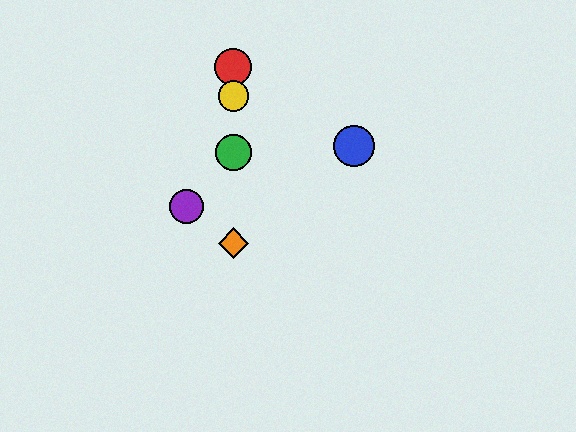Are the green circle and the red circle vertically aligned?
Yes, both are at x≈233.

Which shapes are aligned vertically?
The red circle, the green circle, the yellow circle, the orange diamond are aligned vertically.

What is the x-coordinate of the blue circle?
The blue circle is at x≈354.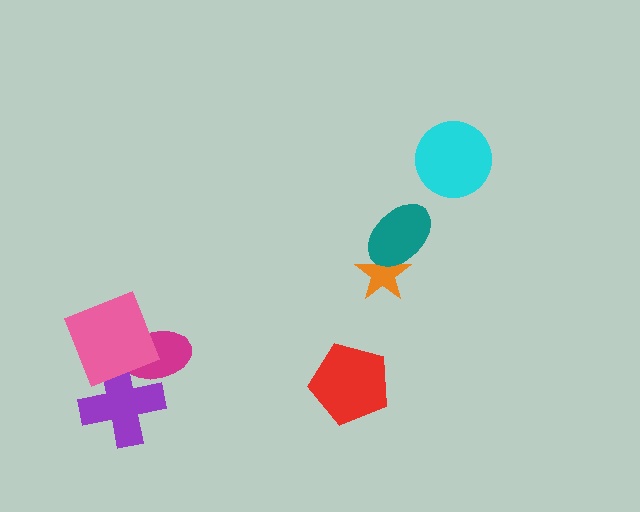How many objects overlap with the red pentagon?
0 objects overlap with the red pentagon.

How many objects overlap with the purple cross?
2 objects overlap with the purple cross.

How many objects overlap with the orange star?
1 object overlaps with the orange star.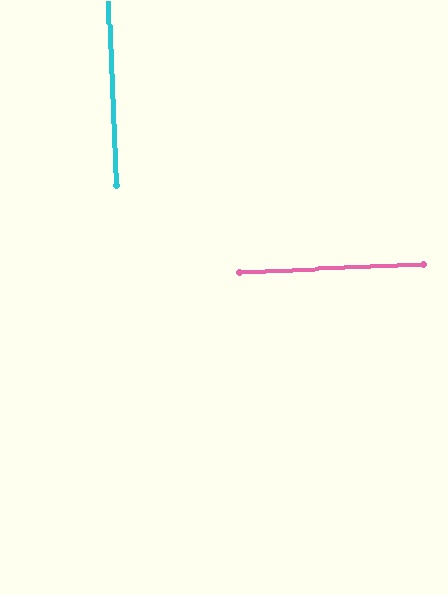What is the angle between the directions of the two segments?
Approximately 90 degrees.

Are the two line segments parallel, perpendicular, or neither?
Perpendicular — they meet at approximately 90°.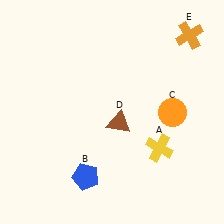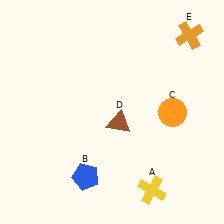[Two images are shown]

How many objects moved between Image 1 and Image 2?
1 object moved between the two images.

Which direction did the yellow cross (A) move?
The yellow cross (A) moved down.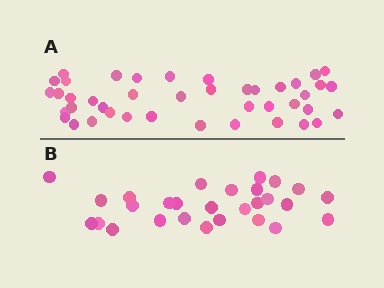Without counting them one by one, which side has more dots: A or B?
Region A (the top region) has more dots.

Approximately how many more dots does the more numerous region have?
Region A has approximately 15 more dots than region B.